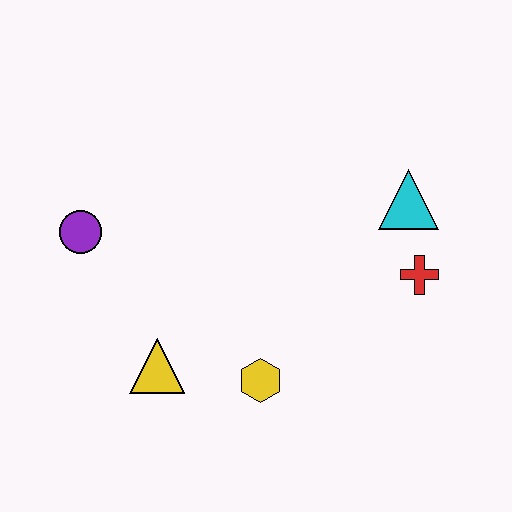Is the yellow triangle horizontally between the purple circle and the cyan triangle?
Yes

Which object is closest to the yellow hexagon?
The yellow triangle is closest to the yellow hexagon.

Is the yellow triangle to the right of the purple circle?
Yes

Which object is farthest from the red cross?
The purple circle is farthest from the red cross.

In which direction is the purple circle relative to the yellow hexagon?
The purple circle is to the left of the yellow hexagon.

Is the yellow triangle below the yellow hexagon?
No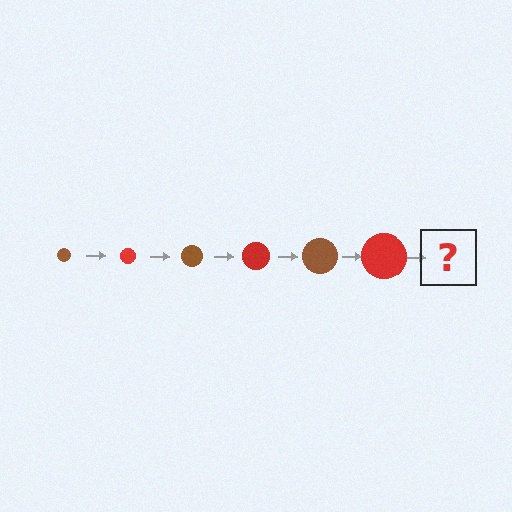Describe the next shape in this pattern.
It should be a brown circle, larger than the previous one.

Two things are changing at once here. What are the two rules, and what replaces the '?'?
The two rules are that the circle grows larger each step and the color cycles through brown and red. The '?' should be a brown circle, larger than the previous one.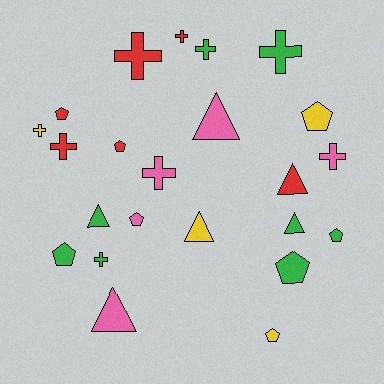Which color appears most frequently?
Green, with 8 objects.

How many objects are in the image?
There are 23 objects.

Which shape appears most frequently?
Cross, with 9 objects.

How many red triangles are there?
There is 1 red triangle.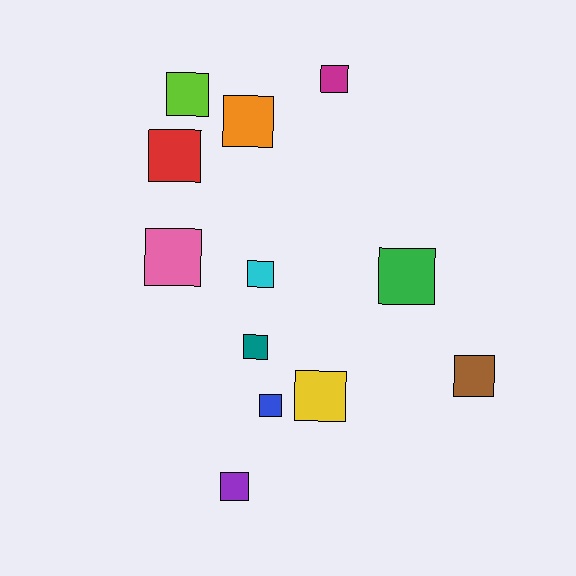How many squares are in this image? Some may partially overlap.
There are 12 squares.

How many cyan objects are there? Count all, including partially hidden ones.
There is 1 cyan object.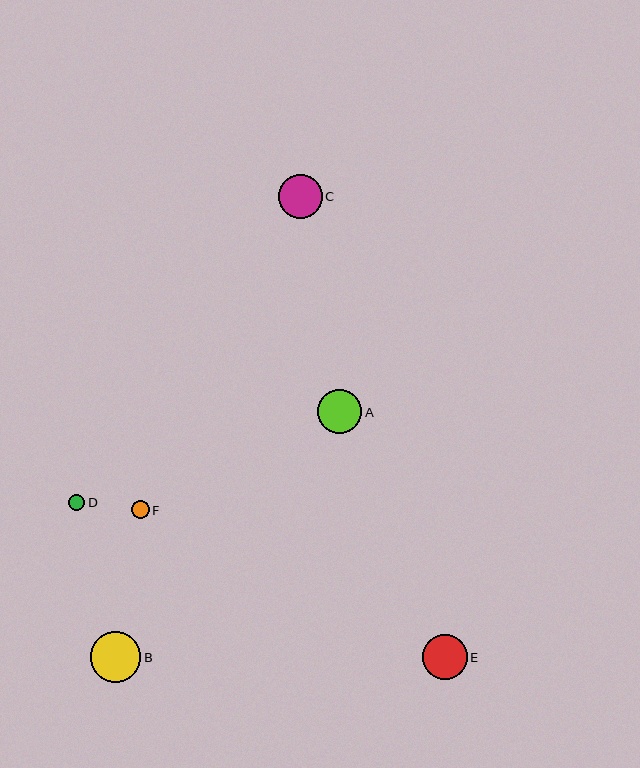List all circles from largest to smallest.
From largest to smallest: B, E, A, C, F, D.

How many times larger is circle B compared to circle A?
Circle B is approximately 1.1 times the size of circle A.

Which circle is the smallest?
Circle D is the smallest with a size of approximately 17 pixels.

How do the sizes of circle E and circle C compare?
Circle E and circle C are approximately the same size.